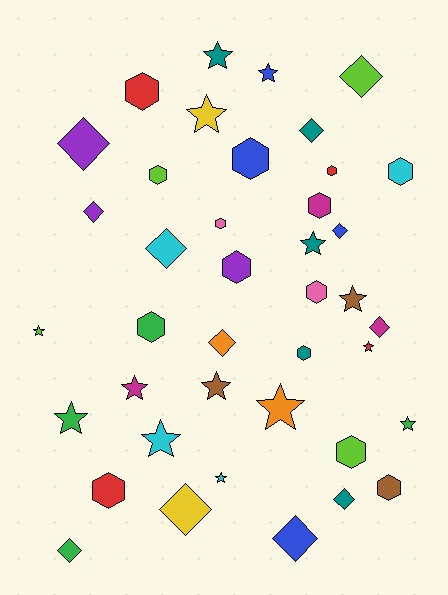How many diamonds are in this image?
There are 12 diamonds.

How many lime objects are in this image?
There are 4 lime objects.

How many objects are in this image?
There are 40 objects.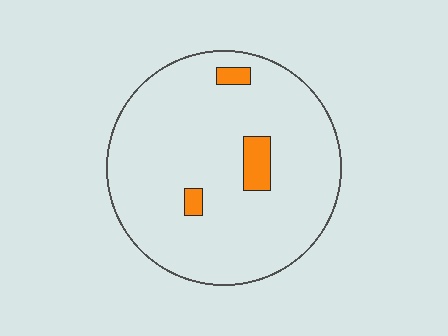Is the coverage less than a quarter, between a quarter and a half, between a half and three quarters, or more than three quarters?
Less than a quarter.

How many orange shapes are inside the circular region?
3.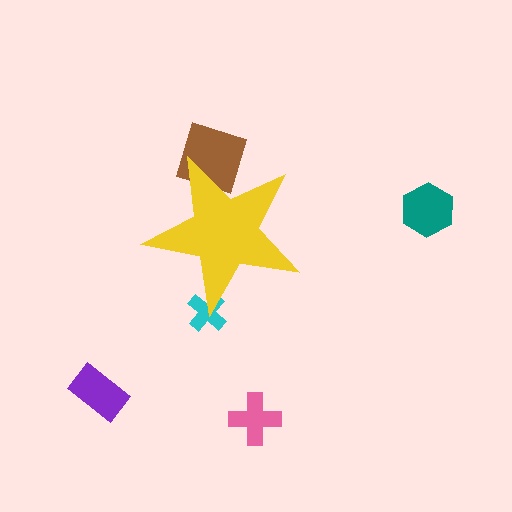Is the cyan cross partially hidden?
Yes, the cyan cross is partially hidden behind the yellow star.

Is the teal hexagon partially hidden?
No, the teal hexagon is fully visible.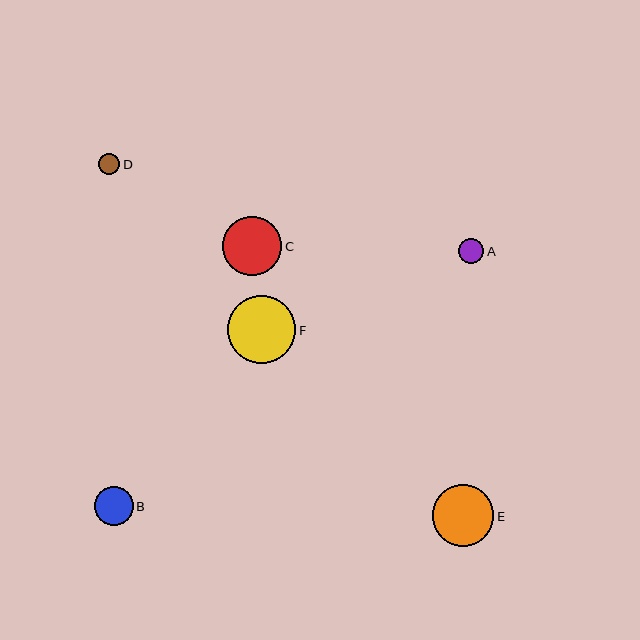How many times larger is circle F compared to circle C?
Circle F is approximately 1.2 times the size of circle C.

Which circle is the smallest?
Circle D is the smallest with a size of approximately 21 pixels.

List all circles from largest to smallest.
From largest to smallest: F, E, C, B, A, D.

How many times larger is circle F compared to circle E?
Circle F is approximately 1.1 times the size of circle E.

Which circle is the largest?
Circle F is the largest with a size of approximately 68 pixels.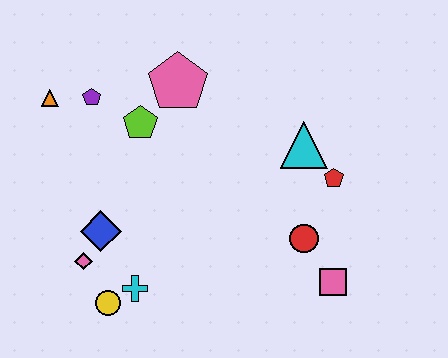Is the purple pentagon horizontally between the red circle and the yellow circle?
No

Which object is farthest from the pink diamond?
The red pentagon is farthest from the pink diamond.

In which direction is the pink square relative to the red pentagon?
The pink square is below the red pentagon.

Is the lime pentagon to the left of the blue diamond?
No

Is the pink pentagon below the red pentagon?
No